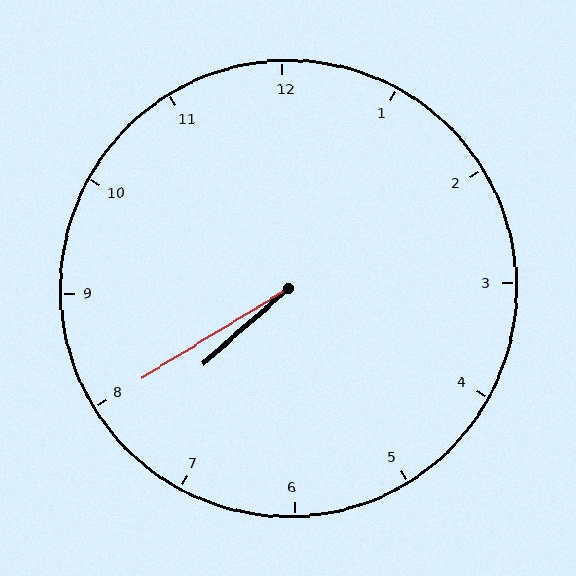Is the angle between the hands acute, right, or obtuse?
It is acute.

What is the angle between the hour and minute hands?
Approximately 10 degrees.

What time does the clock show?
7:40.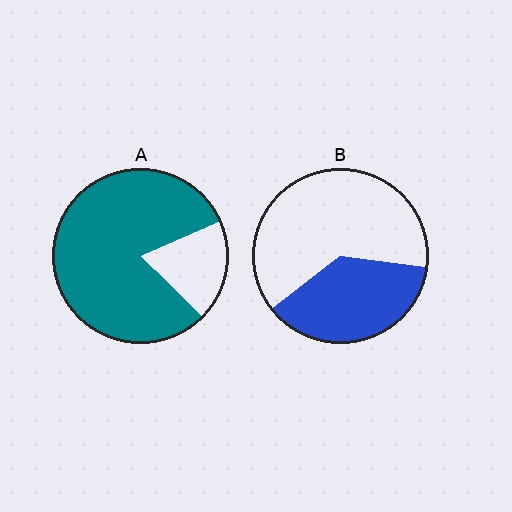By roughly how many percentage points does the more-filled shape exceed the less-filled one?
By roughly 45 percentage points (A over B).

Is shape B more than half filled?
No.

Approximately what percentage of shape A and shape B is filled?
A is approximately 80% and B is approximately 40%.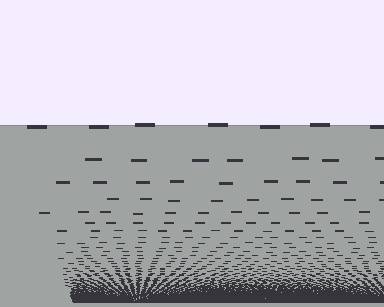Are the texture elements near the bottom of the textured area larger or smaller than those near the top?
Smaller. The gradient is inverted — elements near the bottom are smaller and denser.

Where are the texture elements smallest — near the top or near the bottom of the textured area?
Near the bottom.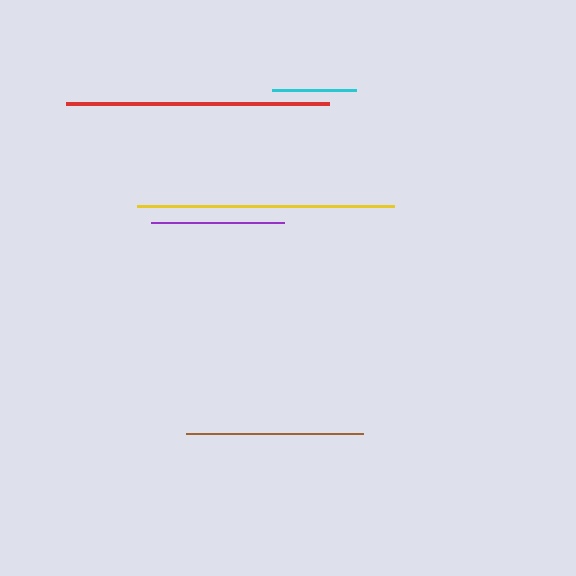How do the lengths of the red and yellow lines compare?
The red and yellow lines are approximately the same length.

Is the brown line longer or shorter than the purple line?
The brown line is longer than the purple line.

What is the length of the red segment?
The red segment is approximately 263 pixels long.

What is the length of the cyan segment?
The cyan segment is approximately 85 pixels long.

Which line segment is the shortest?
The cyan line is the shortest at approximately 85 pixels.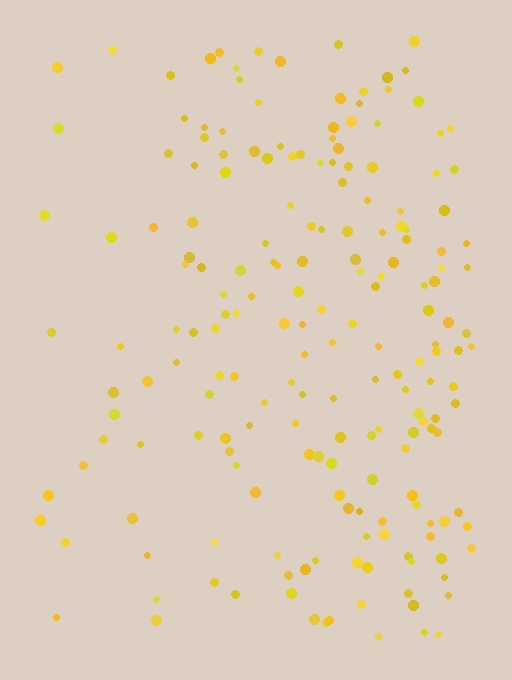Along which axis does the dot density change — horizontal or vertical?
Horizontal.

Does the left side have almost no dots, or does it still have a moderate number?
Still a moderate number, just noticeably fewer than the right.